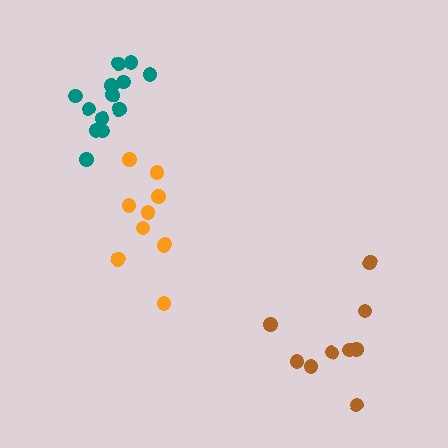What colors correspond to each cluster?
The clusters are colored: teal, orange, brown.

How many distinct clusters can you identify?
There are 3 distinct clusters.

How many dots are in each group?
Group 1: 13 dots, Group 2: 10 dots, Group 3: 9 dots (32 total).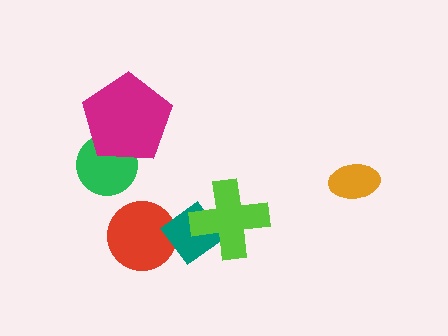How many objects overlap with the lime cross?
1 object overlaps with the lime cross.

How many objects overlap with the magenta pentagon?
1 object overlaps with the magenta pentagon.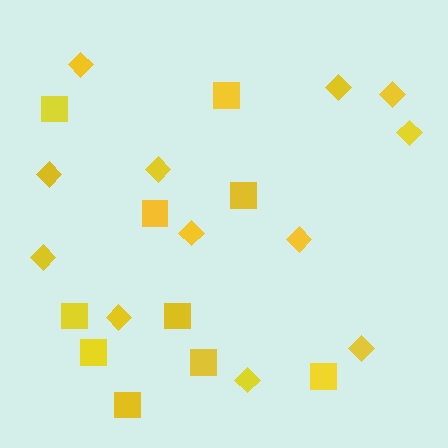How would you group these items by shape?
There are 2 groups: one group of squares (10) and one group of diamonds (12).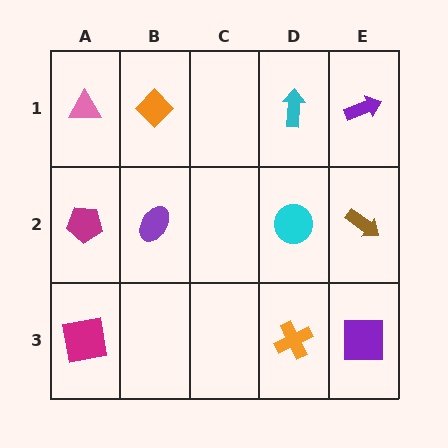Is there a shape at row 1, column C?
No, that cell is empty.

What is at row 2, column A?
A magenta pentagon.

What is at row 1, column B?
An orange diamond.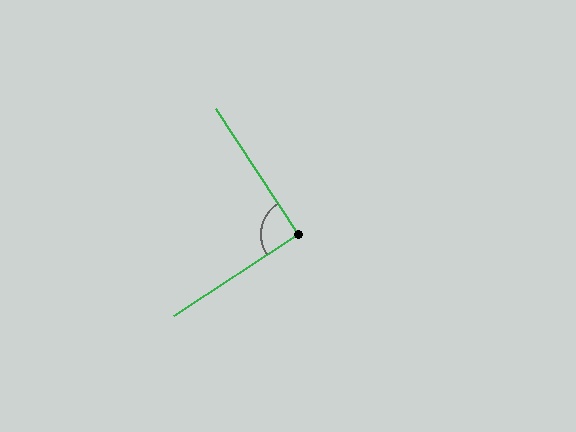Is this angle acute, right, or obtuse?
It is approximately a right angle.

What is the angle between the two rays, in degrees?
Approximately 90 degrees.